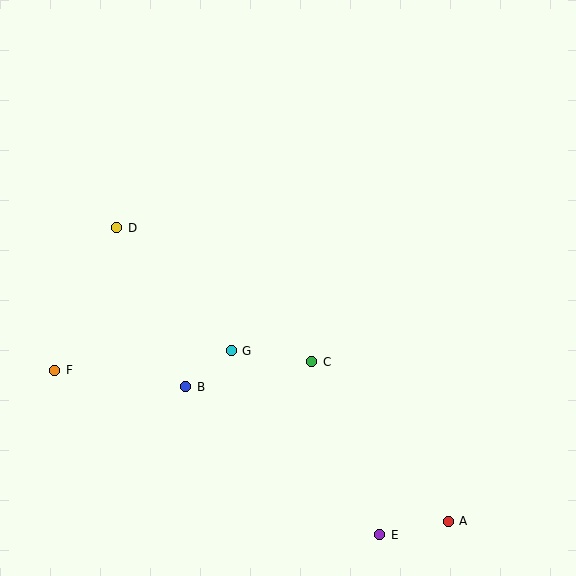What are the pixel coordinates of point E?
Point E is at (380, 535).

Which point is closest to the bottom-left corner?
Point F is closest to the bottom-left corner.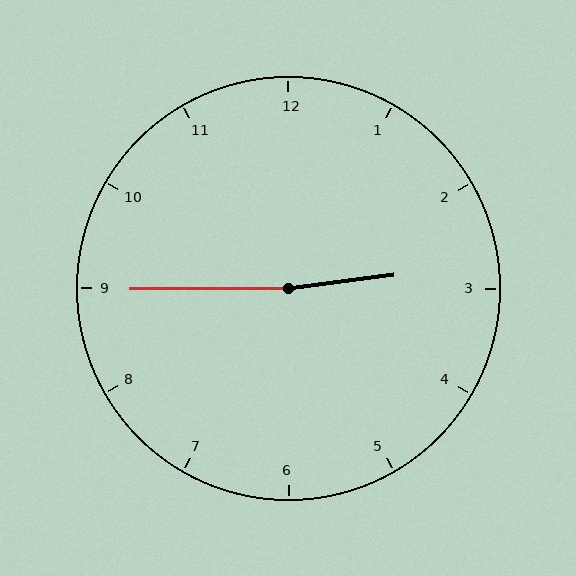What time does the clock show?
2:45.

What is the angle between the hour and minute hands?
Approximately 172 degrees.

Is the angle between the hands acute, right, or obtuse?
It is obtuse.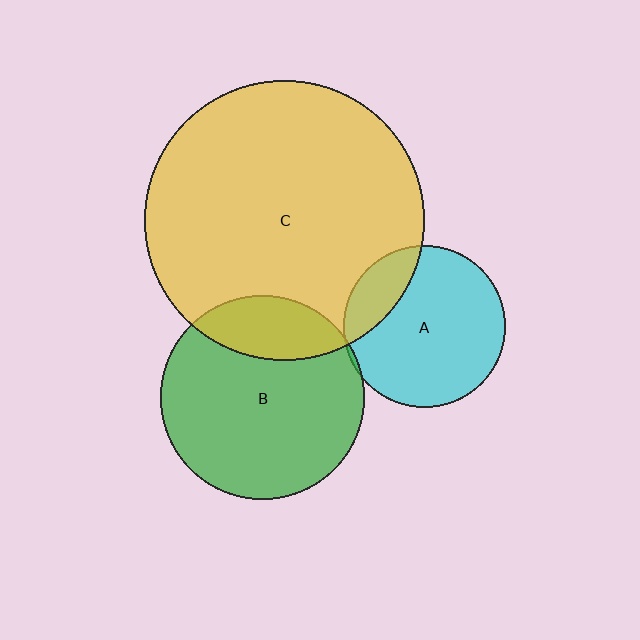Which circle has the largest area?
Circle C (yellow).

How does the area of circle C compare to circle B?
Approximately 1.9 times.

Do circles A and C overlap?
Yes.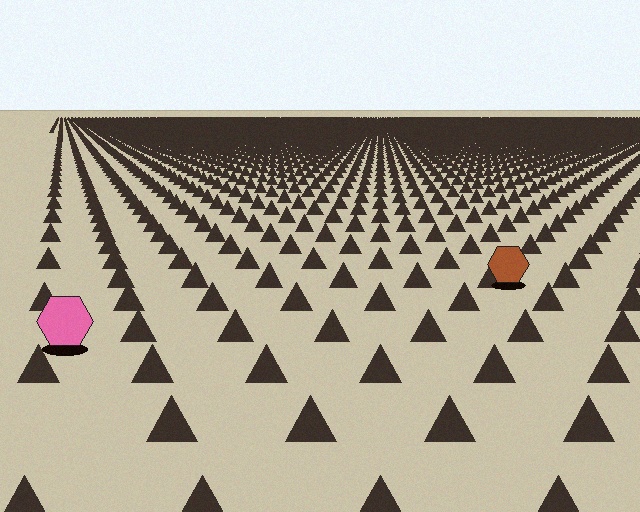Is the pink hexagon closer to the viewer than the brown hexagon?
Yes. The pink hexagon is closer — you can tell from the texture gradient: the ground texture is coarser near it.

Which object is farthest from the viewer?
The brown hexagon is farthest from the viewer. It appears smaller and the ground texture around it is denser.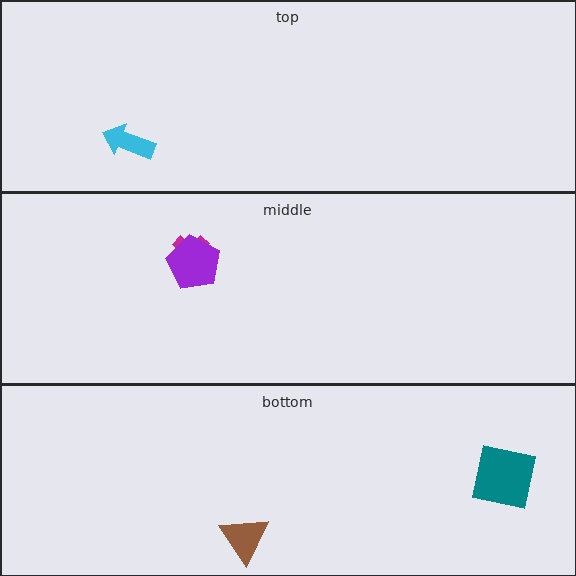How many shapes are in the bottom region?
2.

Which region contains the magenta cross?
The middle region.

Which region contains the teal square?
The bottom region.